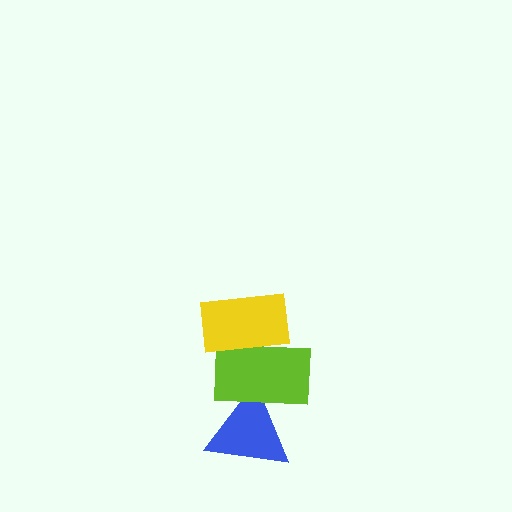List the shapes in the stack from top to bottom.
From top to bottom: the yellow rectangle, the lime rectangle, the blue triangle.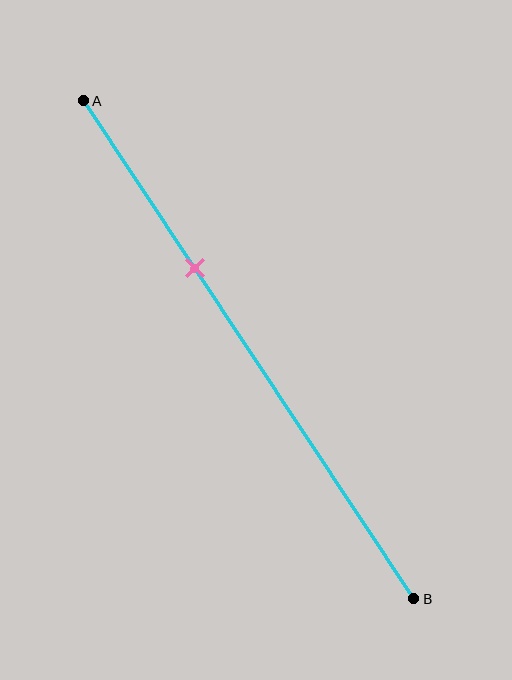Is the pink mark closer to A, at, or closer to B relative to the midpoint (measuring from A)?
The pink mark is closer to point A than the midpoint of segment AB.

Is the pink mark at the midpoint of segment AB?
No, the mark is at about 35% from A, not at the 50% midpoint.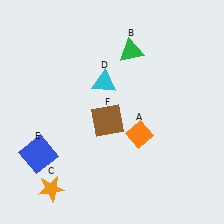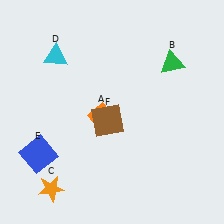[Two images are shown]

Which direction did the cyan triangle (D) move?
The cyan triangle (D) moved left.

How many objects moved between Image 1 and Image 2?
3 objects moved between the two images.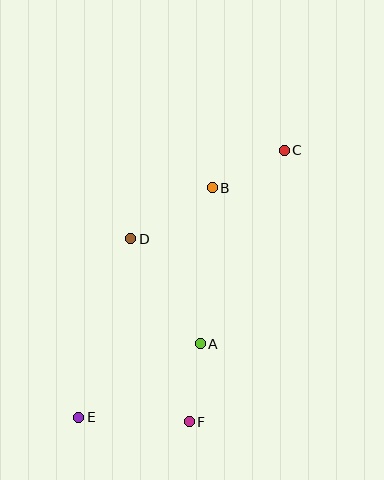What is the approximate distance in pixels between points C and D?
The distance between C and D is approximately 177 pixels.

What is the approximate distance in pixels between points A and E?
The distance between A and E is approximately 142 pixels.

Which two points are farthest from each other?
Points C and E are farthest from each other.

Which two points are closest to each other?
Points A and F are closest to each other.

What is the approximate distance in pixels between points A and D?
The distance between A and D is approximately 126 pixels.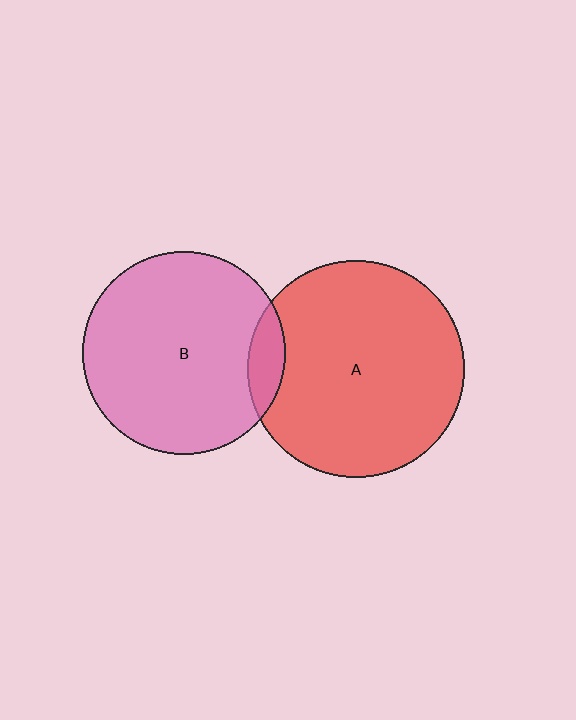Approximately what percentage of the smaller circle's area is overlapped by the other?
Approximately 10%.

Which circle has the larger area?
Circle A (red).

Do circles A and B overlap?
Yes.